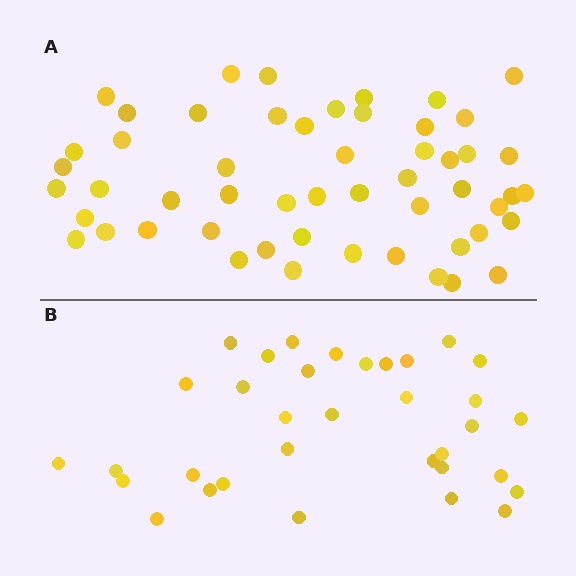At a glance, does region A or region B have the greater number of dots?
Region A (the top region) has more dots.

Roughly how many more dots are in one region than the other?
Region A has approximately 20 more dots than region B.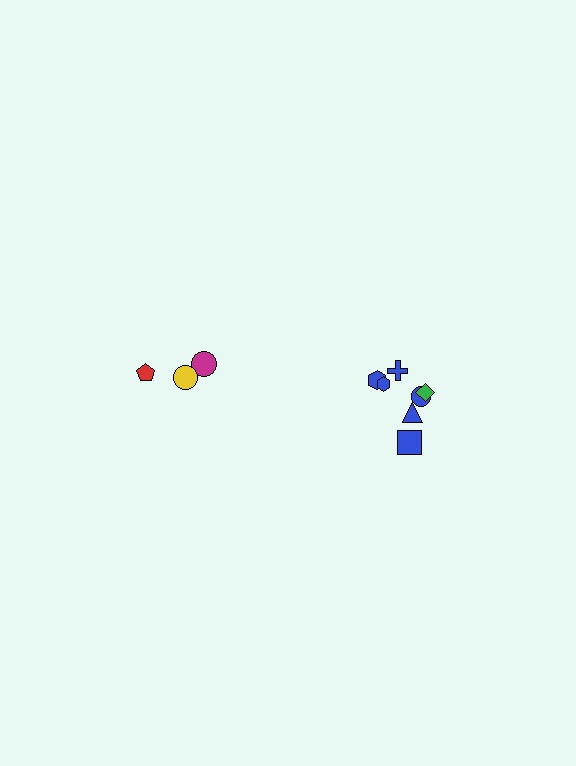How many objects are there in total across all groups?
There are 10 objects.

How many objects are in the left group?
There are 3 objects.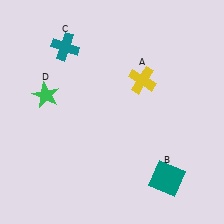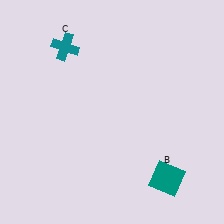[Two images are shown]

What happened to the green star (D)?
The green star (D) was removed in Image 2. It was in the top-left area of Image 1.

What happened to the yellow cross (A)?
The yellow cross (A) was removed in Image 2. It was in the top-right area of Image 1.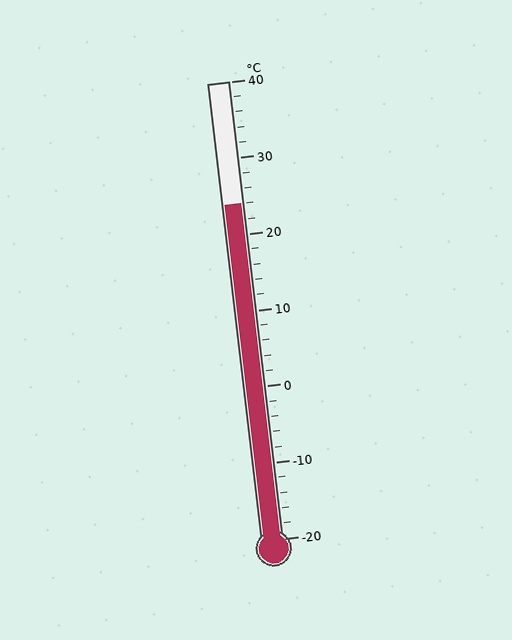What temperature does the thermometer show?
The thermometer shows approximately 24°C.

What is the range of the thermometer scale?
The thermometer scale ranges from -20°C to 40°C.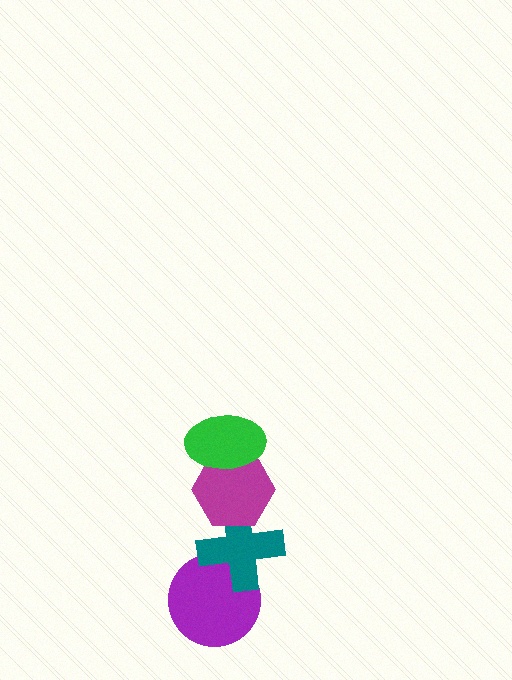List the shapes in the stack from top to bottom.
From top to bottom: the green ellipse, the magenta hexagon, the teal cross, the purple circle.